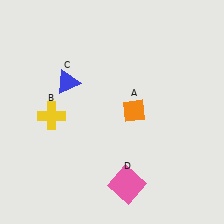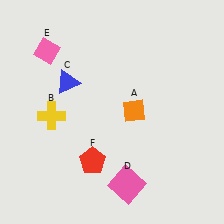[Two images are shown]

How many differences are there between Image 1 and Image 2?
There are 2 differences between the two images.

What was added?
A pink diamond (E), a red pentagon (F) were added in Image 2.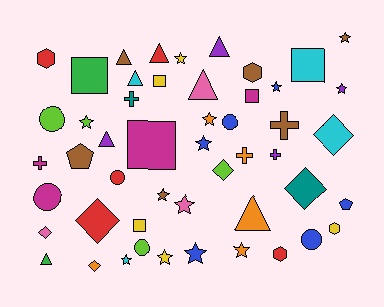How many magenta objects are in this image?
There are 4 magenta objects.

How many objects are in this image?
There are 50 objects.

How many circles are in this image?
There are 6 circles.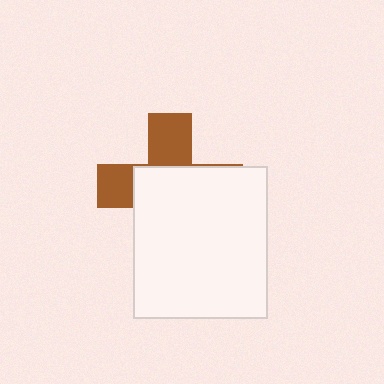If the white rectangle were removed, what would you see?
You would see the complete brown cross.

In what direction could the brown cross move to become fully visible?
The brown cross could move up. That would shift it out from behind the white rectangle entirely.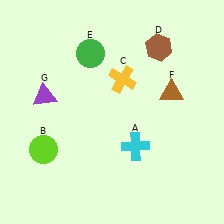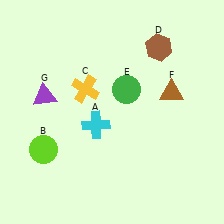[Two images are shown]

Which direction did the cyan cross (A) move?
The cyan cross (A) moved left.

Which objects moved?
The objects that moved are: the cyan cross (A), the yellow cross (C), the green circle (E).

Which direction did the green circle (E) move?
The green circle (E) moved down.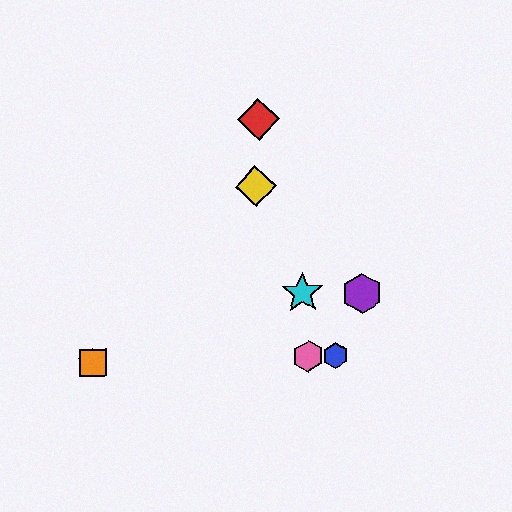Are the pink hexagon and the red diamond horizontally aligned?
No, the pink hexagon is at y≈356 and the red diamond is at y≈120.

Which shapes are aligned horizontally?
The blue hexagon, the green star, the orange square, the pink hexagon are aligned horizontally.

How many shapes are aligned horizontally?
4 shapes (the blue hexagon, the green star, the orange square, the pink hexagon) are aligned horizontally.